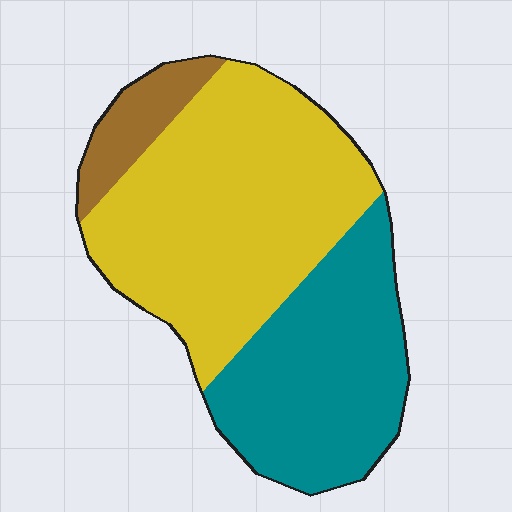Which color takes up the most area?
Yellow, at roughly 55%.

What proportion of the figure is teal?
Teal takes up about three eighths (3/8) of the figure.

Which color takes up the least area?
Brown, at roughly 10%.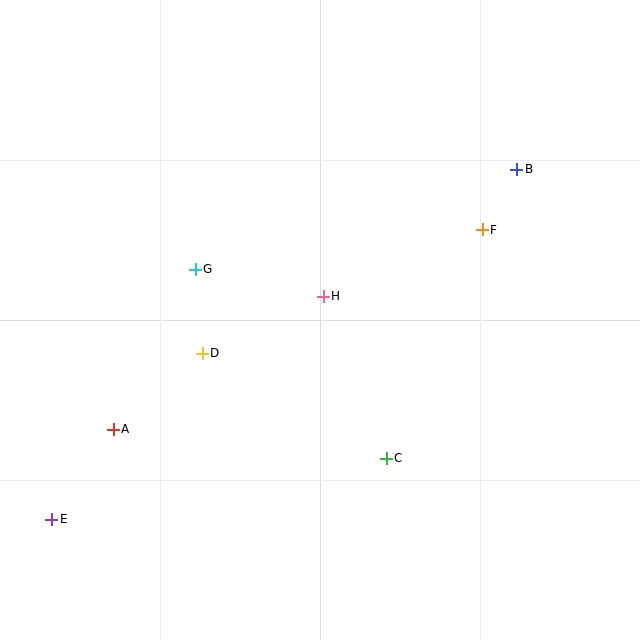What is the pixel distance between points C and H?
The distance between C and H is 174 pixels.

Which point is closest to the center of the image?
Point H at (323, 296) is closest to the center.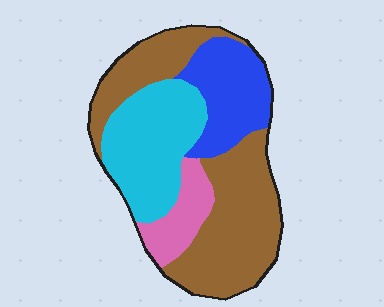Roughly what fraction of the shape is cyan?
Cyan covers around 25% of the shape.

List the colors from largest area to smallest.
From largest to smallest: brown, cyan, blue, pink.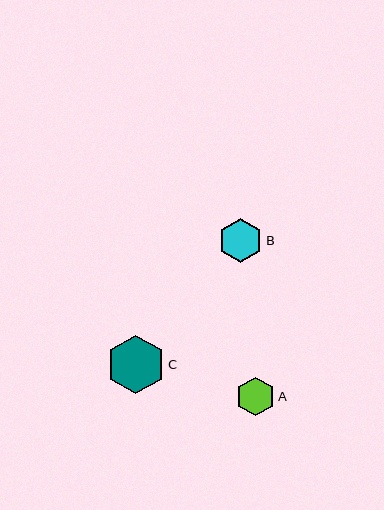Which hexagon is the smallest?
Hexagon A is the smallest with a size of approximately 39 pixels.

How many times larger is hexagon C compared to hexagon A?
Hexagon C is approximately 1.5 times the size of hexagon A.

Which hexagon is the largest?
Hexagon C is the largest with a size of approximately 58 pixels.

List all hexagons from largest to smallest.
From largest to smallest: C, B, A.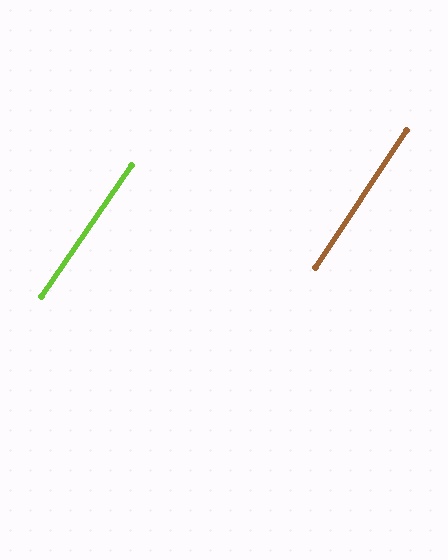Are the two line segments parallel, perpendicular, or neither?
Parallel — their directions differ by only 1.1°.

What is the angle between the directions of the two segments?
Approximately 1 degree.